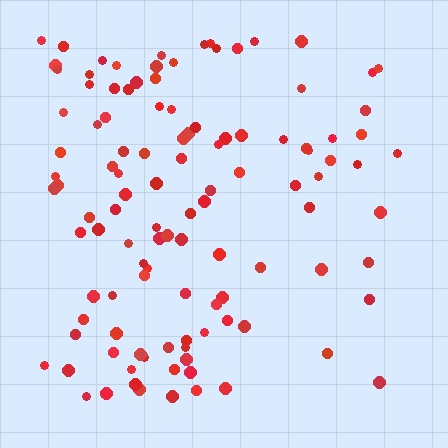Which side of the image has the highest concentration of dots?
The left.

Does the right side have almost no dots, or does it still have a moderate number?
Still a moderate number, just noticeably fewer than the left.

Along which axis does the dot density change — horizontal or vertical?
Horizontal.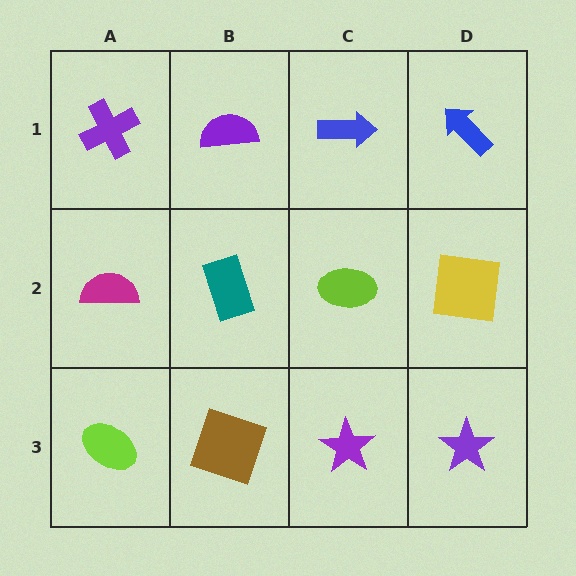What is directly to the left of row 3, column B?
A lime ellipse.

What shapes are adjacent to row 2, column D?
A blue arrow (row 1, column D), a purple star (row 3, column D), a lime ellipse (row 2, column C).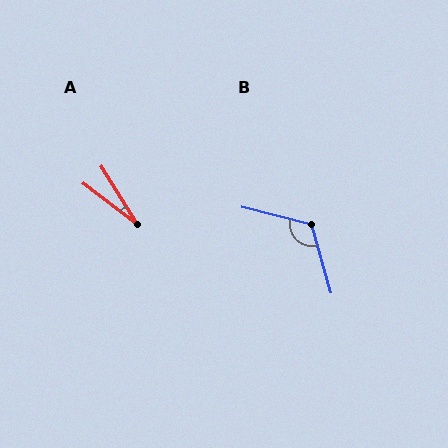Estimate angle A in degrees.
Approximately 21 degrees.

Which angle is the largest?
B, at approximately 121 degrees.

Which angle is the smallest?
A, at approximately 21 degrees.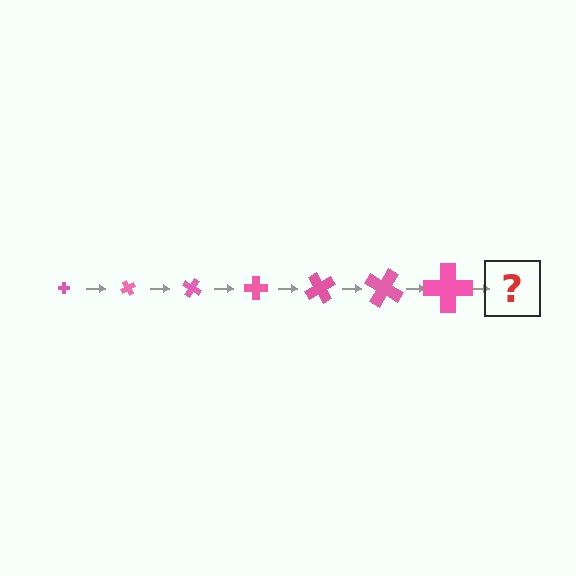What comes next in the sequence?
The next element should be a cross, larger than the previous one and rotated 420 degrees from the start.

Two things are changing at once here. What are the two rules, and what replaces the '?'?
The two rules are that the cross grows larger each step and it rotates 60 degrees each step. The '?' should be a cross, larger than the previous one and rotated 420 degrees from the start.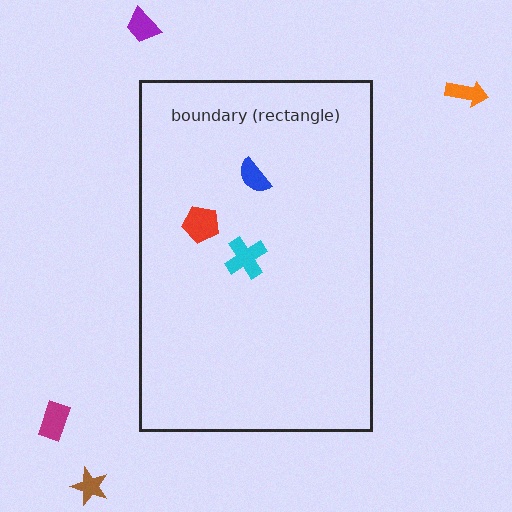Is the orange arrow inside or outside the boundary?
Outside.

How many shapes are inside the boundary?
3 inside, 4 outside.